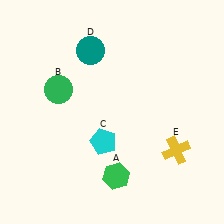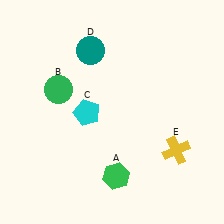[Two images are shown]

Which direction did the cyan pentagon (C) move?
The cyan pentagon (C) moved up.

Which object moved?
The cyan pentagon (C) moved up.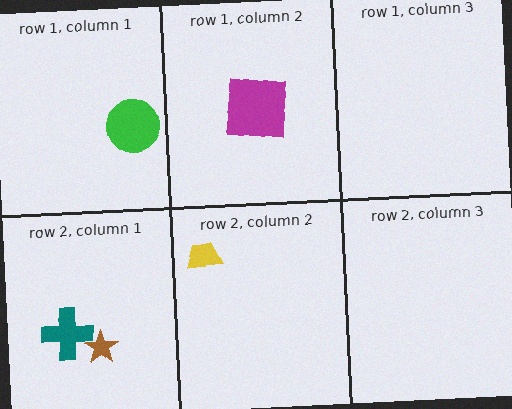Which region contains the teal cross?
The row 2, column 1 region.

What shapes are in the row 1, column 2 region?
The magenta square.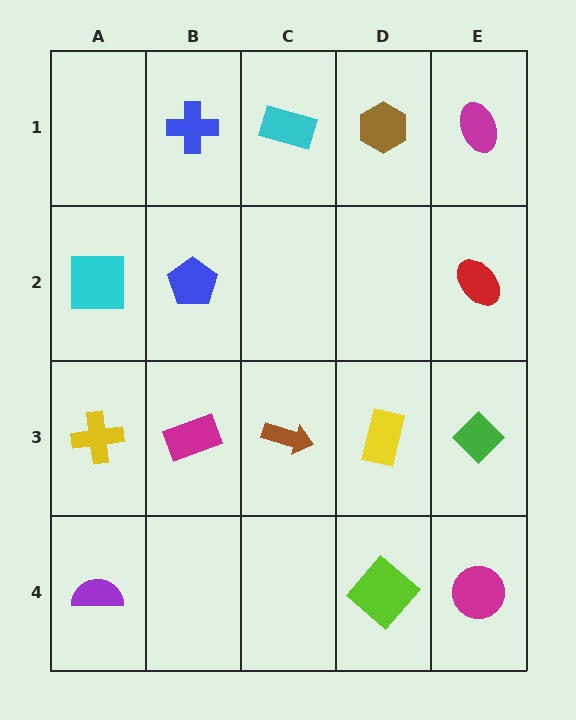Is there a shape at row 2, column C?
No, that cell is empty.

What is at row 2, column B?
A blue pentagon.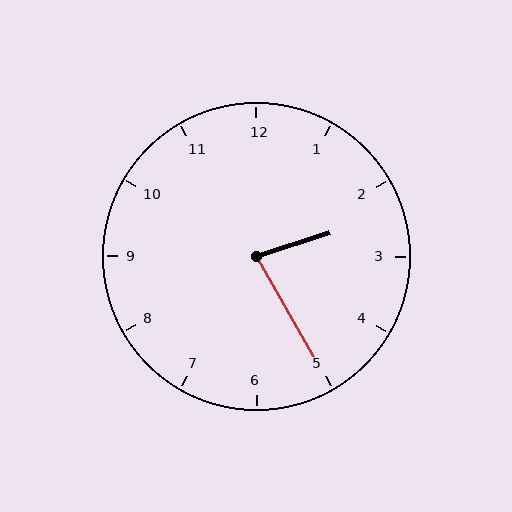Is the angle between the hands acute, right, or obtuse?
It is acute.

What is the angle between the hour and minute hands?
Approximately 78 degrees.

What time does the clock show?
2:25.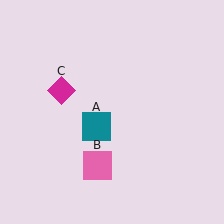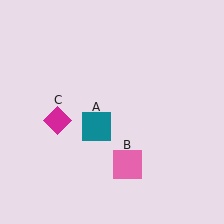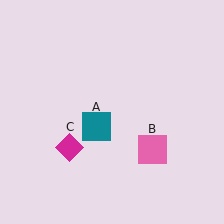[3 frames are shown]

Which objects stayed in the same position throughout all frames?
Teal square (object A) remained stationary.